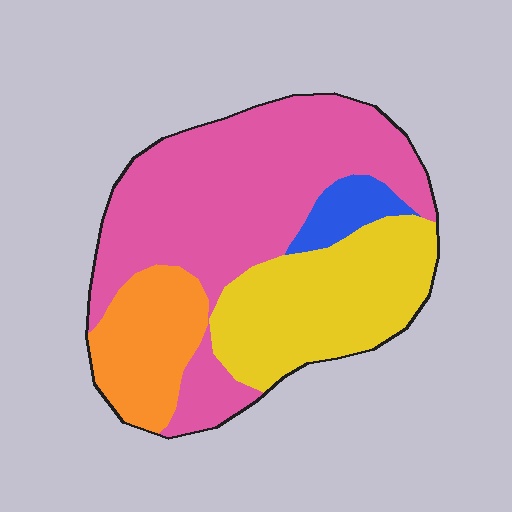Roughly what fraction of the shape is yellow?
Yellow takes up about one quarter (1/4) of the shape.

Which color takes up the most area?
Pink, at roughly 50%.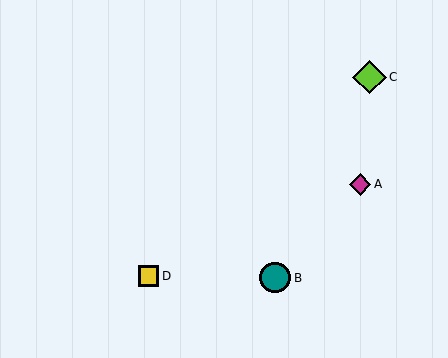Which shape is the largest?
The lime diamond (labeled C) is the largest.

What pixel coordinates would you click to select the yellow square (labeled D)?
Click at (148, 276) to select the yellow square D.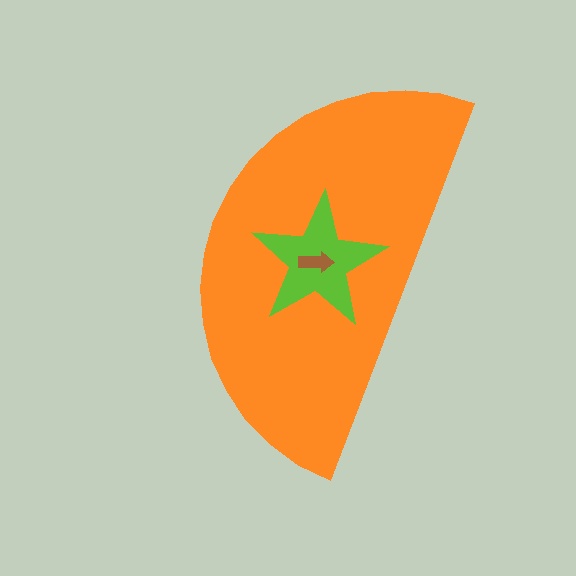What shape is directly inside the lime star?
The brown arrow.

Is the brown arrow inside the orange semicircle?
Yes.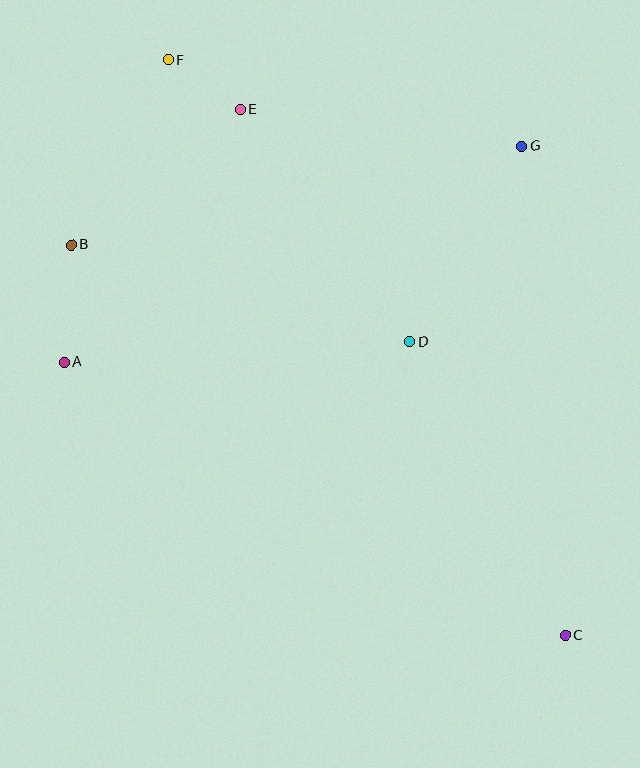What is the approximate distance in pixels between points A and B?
The distance between A and B is approximately 118 pixels.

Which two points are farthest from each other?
Points C and F are farthest from each other.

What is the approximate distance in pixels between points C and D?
The distance between C and D is approximately 332 pixels.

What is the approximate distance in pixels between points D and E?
The distance between D and E is approximately 288 pixels.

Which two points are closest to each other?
Points E and F are closest to each other.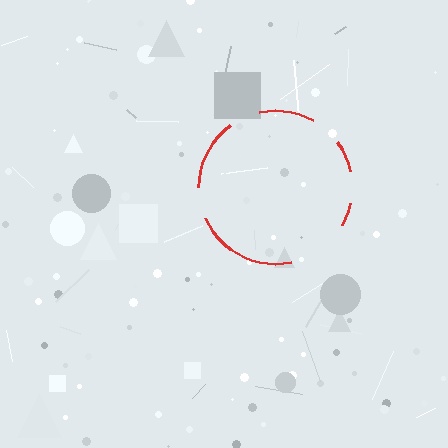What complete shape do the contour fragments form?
The contour fragments form a circle.